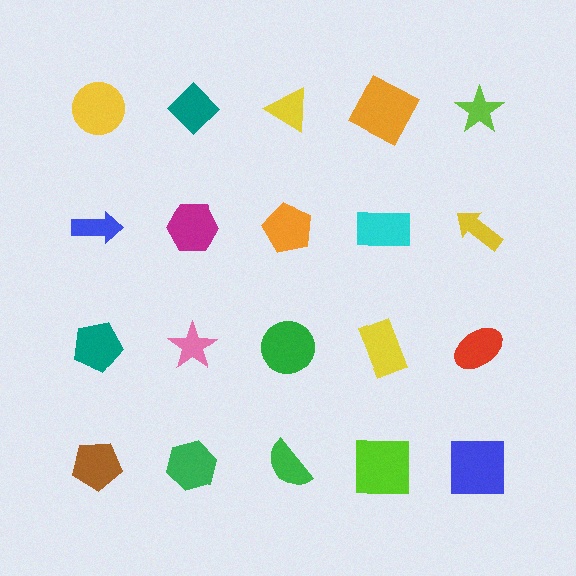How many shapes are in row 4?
5 shapes.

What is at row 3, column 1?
A teal pentagon.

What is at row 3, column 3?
A green circle.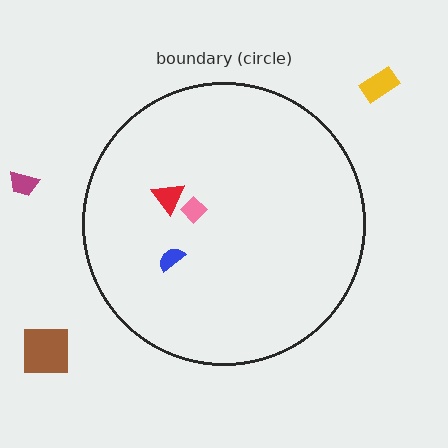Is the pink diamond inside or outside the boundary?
Inside.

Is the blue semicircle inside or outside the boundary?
Inside.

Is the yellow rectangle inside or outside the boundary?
Outside.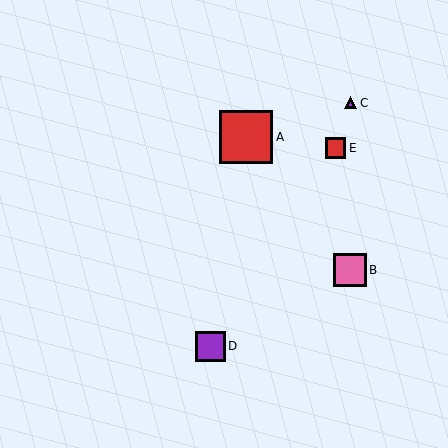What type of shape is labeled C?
Shape C is a purple triangle.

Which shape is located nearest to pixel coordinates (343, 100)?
The purple triangle (labeled C) at (351, 103) is nearest to that location.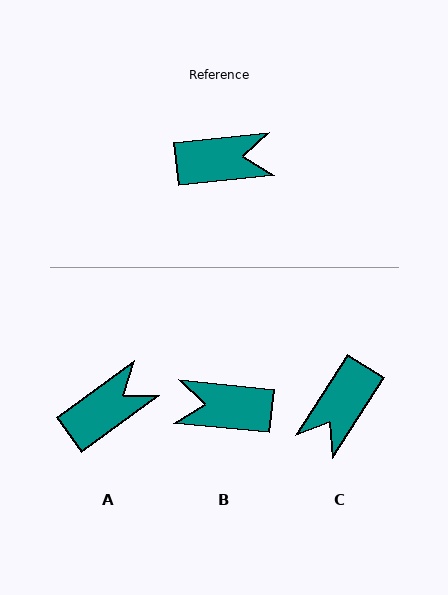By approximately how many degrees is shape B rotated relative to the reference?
Approximately 168 degrees counter-clockwise.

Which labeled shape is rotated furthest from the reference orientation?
B, about 168 degrees away.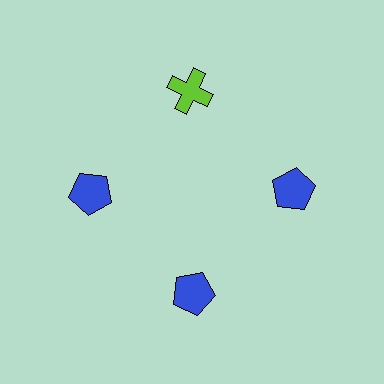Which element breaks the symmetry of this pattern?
The lime cross at roughly the 12 o'clock position breaks the symmetry. All other shapes are blue pentagons.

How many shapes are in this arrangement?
There are 4 shapes arranged in a ring pattern.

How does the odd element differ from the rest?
It differs in both color (lime instead of blue) and shape (cross instead of pentagon).